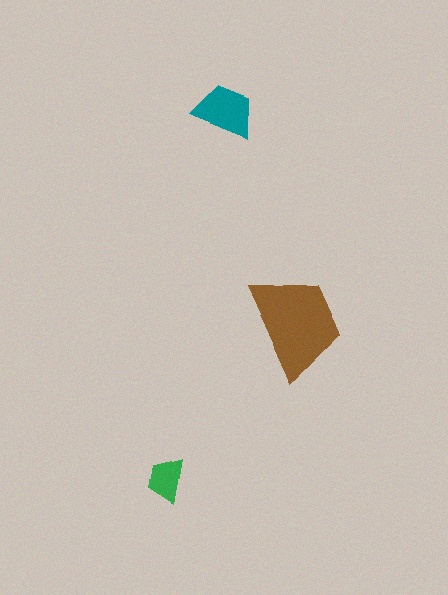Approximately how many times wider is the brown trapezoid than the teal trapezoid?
About 1.5 times wider.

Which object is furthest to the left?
The green trapezoid is leftmost.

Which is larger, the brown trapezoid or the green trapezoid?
The brown one.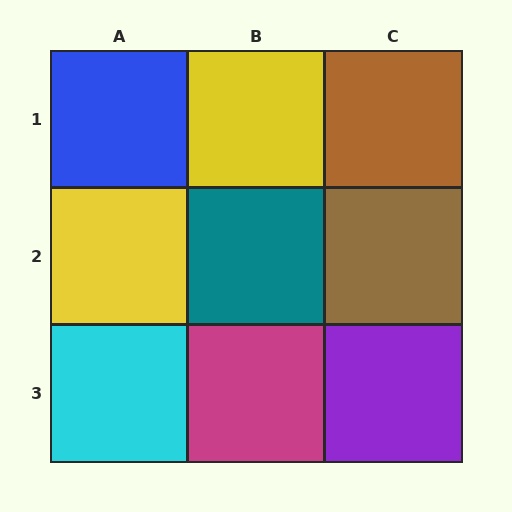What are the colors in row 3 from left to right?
Cyan, magenta, purple.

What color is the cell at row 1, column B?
Yellow.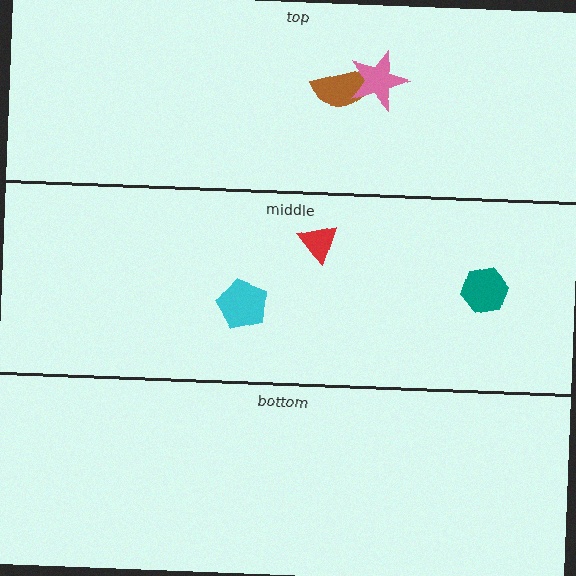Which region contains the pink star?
The top region.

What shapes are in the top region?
The brown semicircle, the pink star.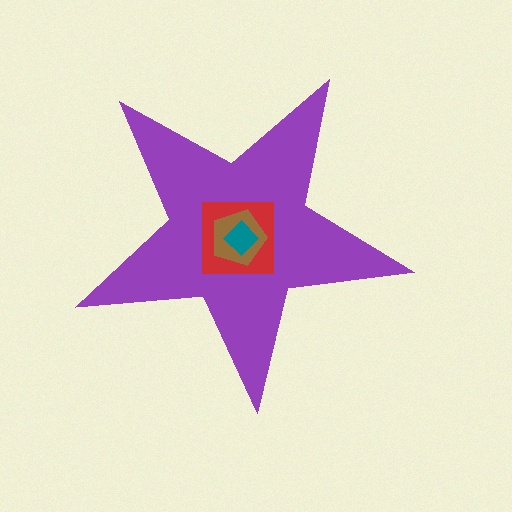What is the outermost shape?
The purple star.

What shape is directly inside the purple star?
The red square.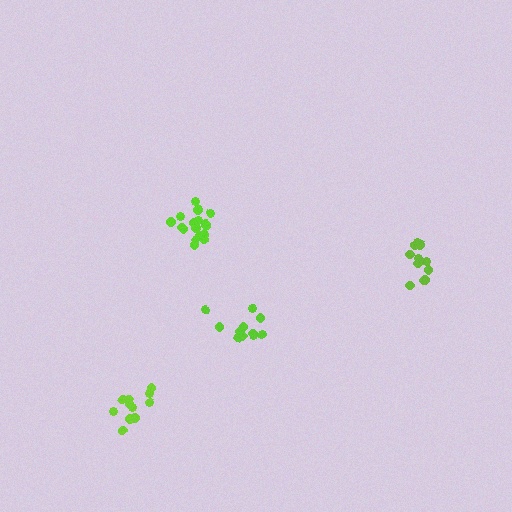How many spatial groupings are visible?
There are 4 spatial groupings.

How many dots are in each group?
Group 1: 12 dots, Group 2: 11 dots, Group 3: 11 dots, Group 4: 17 dots (51 total).